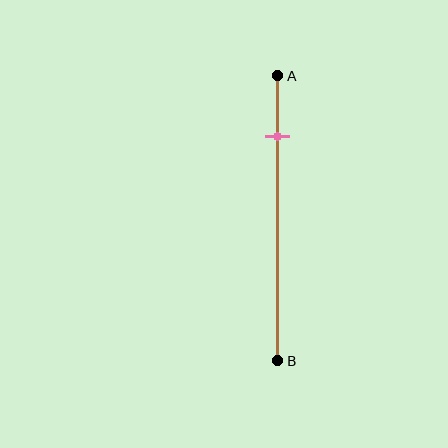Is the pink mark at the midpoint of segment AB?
No, the mark is at about 20% from A, not at the 50% midpoint.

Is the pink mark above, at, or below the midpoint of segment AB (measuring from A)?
The pink mark is above the midpoint of segment AB.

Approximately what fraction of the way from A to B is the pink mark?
The pink mark is approximately 20% of the way from A to B.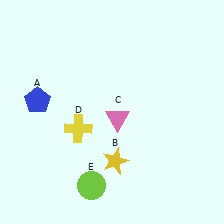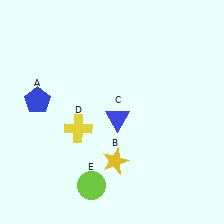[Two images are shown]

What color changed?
The triangle (C) changed from pink in Image 1 to blue in Image 2.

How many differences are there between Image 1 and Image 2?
There is 1 difference between the two images.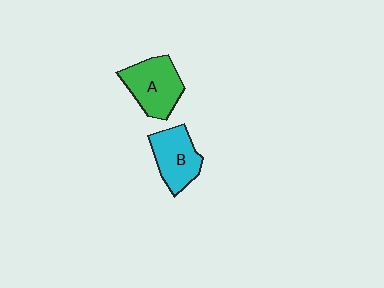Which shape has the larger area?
Shape A (green).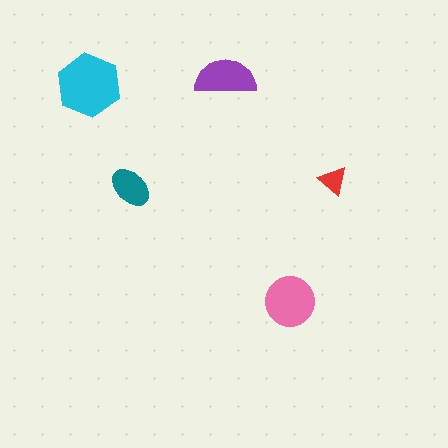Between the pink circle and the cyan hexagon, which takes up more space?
The cyan hexagon.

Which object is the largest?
The cyan hexagon.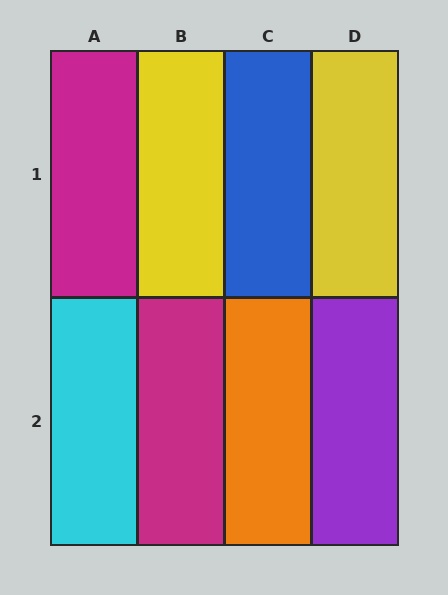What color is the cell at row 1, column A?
Magenta.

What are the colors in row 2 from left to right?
Cyan, magenta, orange, purple.